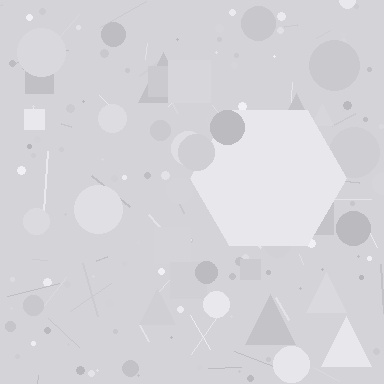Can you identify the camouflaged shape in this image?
The camouflaged shape is a hexagon.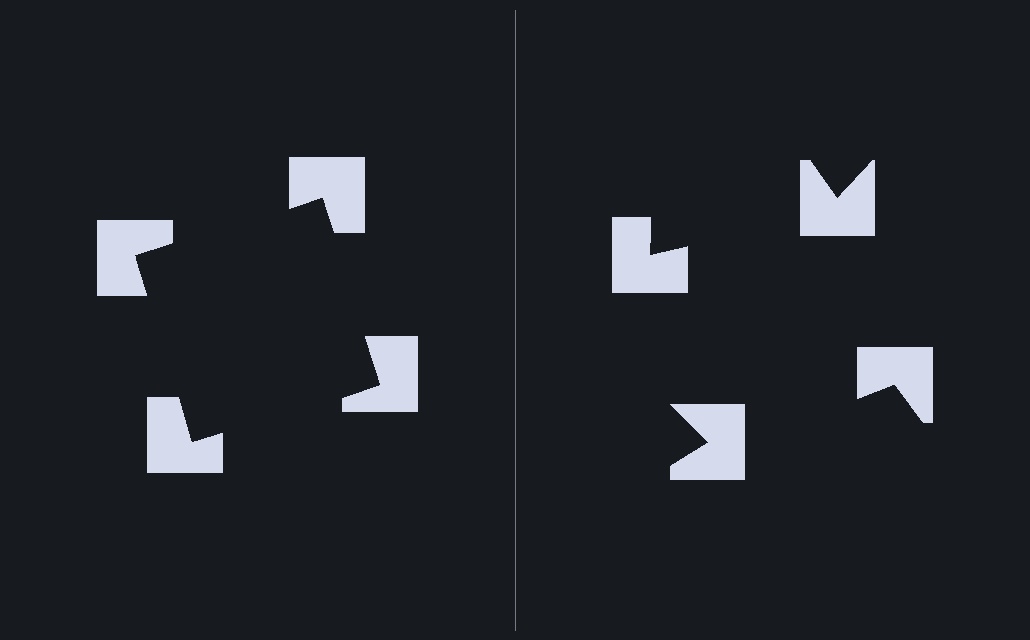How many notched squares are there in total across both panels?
8 — 4 on each side.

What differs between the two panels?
The notched squares are positioned identically on both sides; only the wedge orientations differ. On the left they align to a square; on the right they are misaligned.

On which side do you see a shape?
An illusory square appears on the left side. On the right side the wedge cuts are rotated, so no coherent shape forms.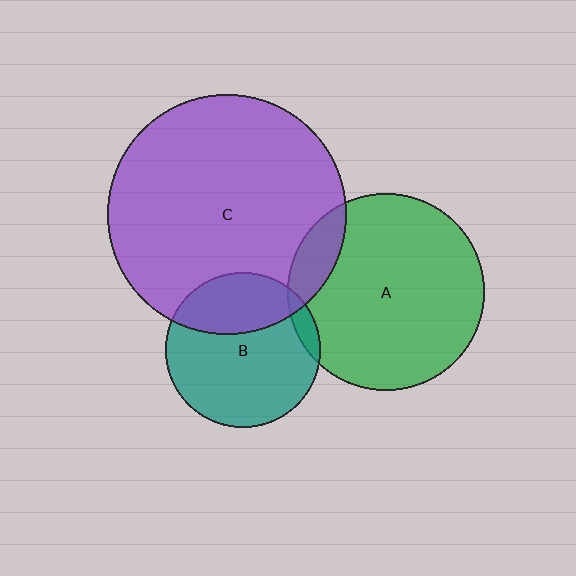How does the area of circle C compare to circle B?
Approximately 2.4 times.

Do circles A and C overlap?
Yes.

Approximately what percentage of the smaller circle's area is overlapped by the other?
Approximately 10%.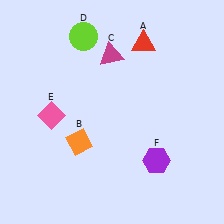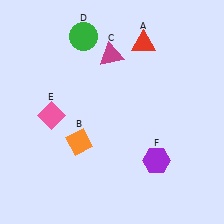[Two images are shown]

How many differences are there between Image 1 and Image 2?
There is 1 difference between the two images.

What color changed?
The circle (D) changed from lime in Image 1 to green in Image 2.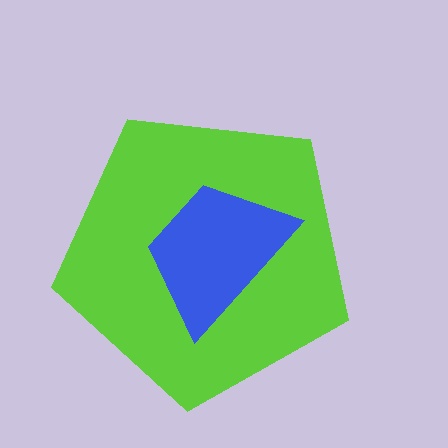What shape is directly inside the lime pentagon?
The blue trapezoid.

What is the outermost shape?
The lime pentagon.